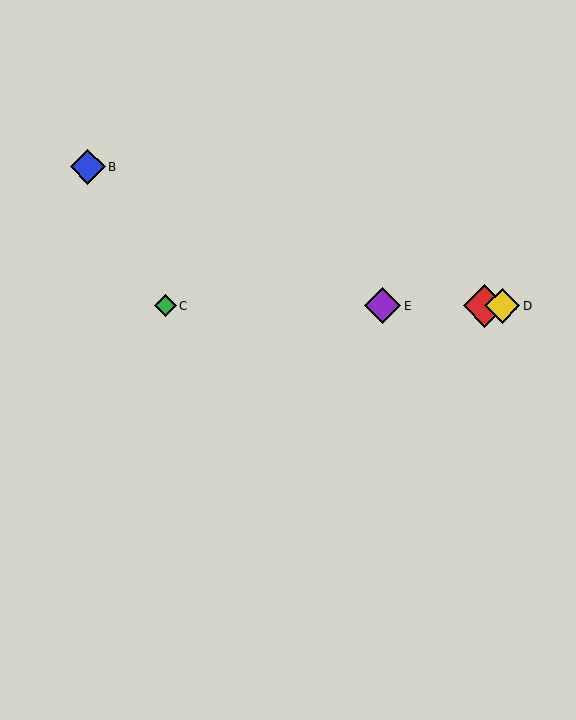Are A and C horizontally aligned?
Yes, both are at y≈306.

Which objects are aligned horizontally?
Objects A, C, D, E are aligned horizontally.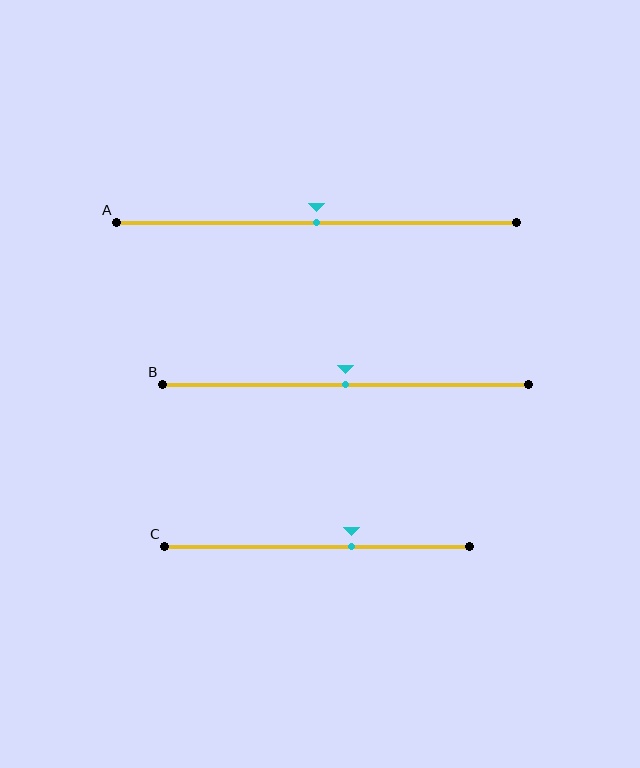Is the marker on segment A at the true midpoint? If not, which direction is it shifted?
Yes, the marker on segment A is at the true midpoint.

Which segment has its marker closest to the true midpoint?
Segment A has its marker closest to the true midpoint.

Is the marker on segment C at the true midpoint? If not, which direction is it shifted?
No, the marker on segment C is shifted to the right by about 11% of the segment length.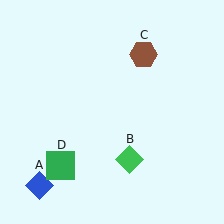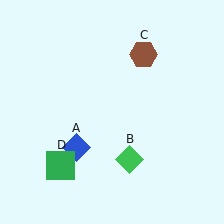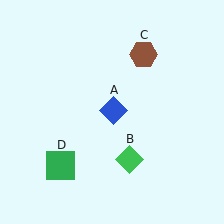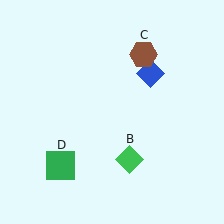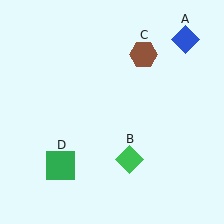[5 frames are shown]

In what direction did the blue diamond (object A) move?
The blue diamond (object A) moved up and to the right.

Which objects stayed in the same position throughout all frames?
Green diamond (object B) and brown hexagon (object C) and green square (object D) remained stationary.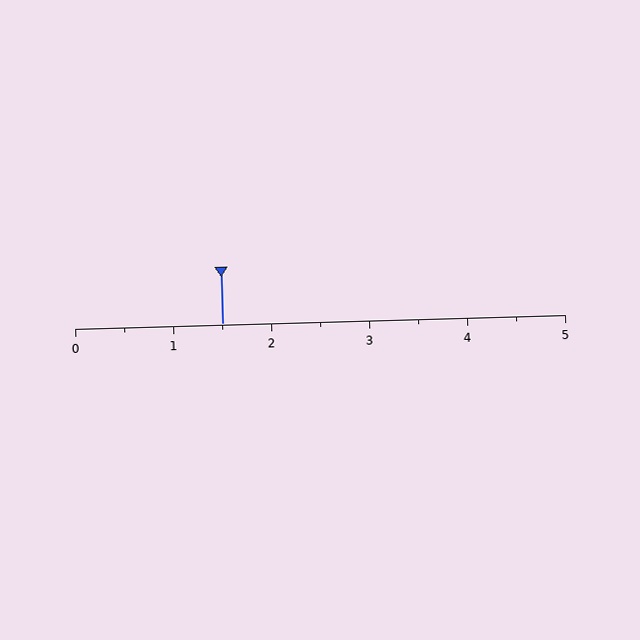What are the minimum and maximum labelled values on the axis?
The axis runs from 0 to 5.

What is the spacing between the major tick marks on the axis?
The major ticks are spaced 1 apart.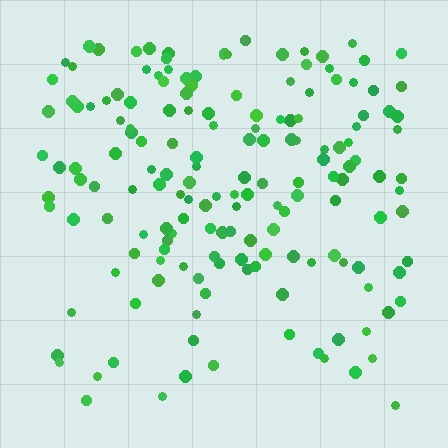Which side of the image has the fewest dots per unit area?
The bottom.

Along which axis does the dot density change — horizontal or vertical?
Vertical.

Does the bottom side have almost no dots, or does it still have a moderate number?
Still a moderate number, just noticeably fewer than the top.